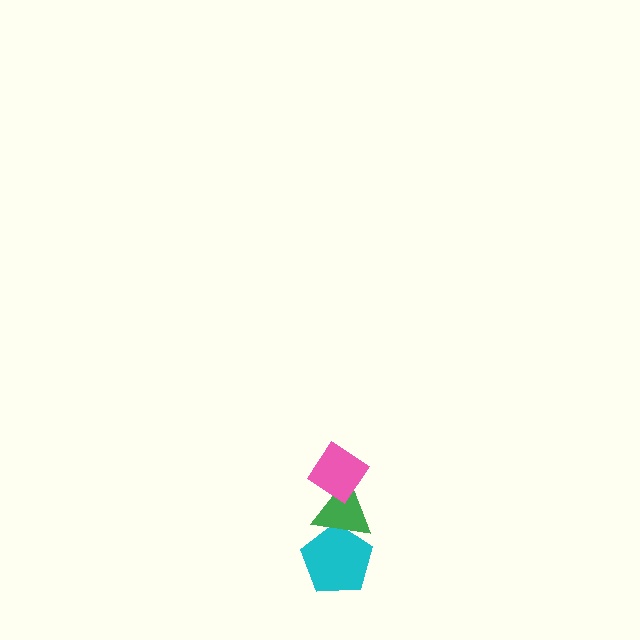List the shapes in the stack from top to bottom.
From top to bottom: the pink diamond, the green triangle, the cyan pentagon.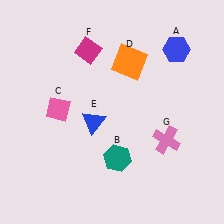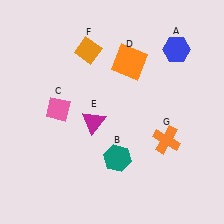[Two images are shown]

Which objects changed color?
E changed from blue to magenta. F changed from magenta to orange. G changed from pink to orange.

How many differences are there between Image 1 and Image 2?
There are 3 differences between the two images.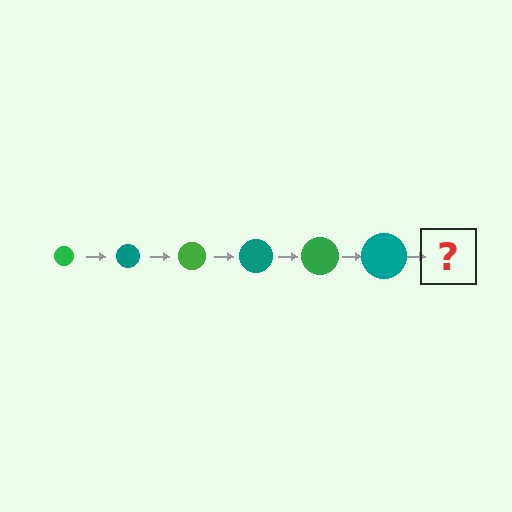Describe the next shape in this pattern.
It should be a green circle, larger than the previous one.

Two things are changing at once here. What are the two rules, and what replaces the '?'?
The two rules are that the circle grows larger each step and the color cycles through green and teal. The '?' should be a green circle, larger than the previous one.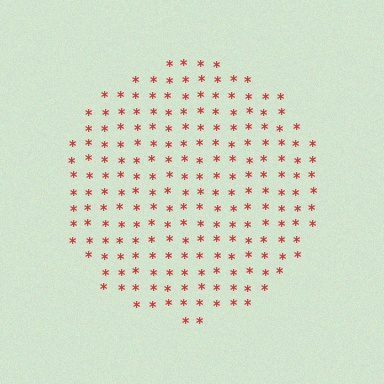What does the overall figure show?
The overall figure shows a circle.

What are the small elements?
The small elements are asterisks.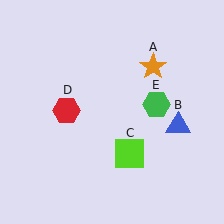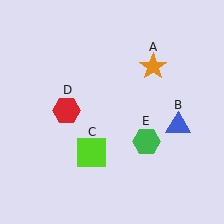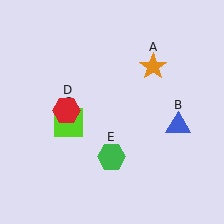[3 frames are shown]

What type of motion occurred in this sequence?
The lime square (object C), green hexagon (object E) rotated clockwise around the center of the scene.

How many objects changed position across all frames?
2 objects changed position: lime square (object C), green hexagon (object E).